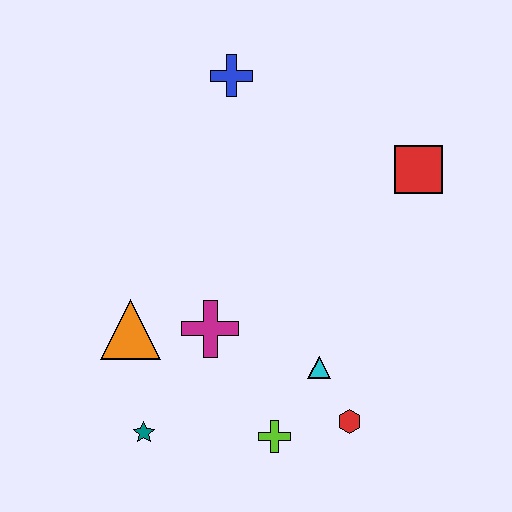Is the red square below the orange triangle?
No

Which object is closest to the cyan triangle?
The red hexagon is closest to the cyan triangle.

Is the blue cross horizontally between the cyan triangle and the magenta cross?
Yes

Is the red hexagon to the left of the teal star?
No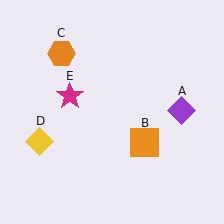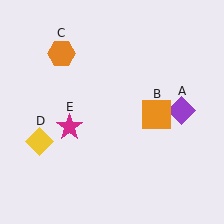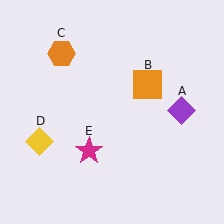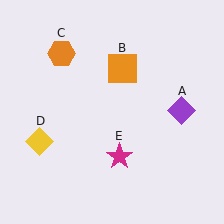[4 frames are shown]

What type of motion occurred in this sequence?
The orange square (object B), magenta star (object E) rotated counterclockwise around the center of the scene.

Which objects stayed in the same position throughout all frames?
Purple diamond (object A) and orange hexagon (object C) and yellow diamond (object D) remained stationary.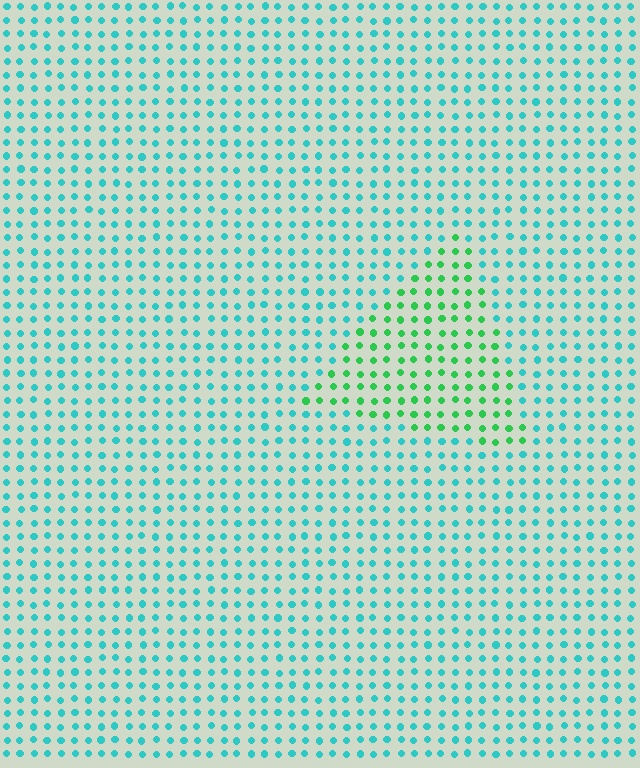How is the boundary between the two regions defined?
The boundary is defined purely by a slight shift in hue (about 45 degrees). Spacing, size, and orientation are identical on both sides.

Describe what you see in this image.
The image is filled with small cyan elements in a uniform arrangement. A triangle-shaped region is visible where the elements are tinted to a slightly different hue, forming a subtle color boundary.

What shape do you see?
I see a triangle.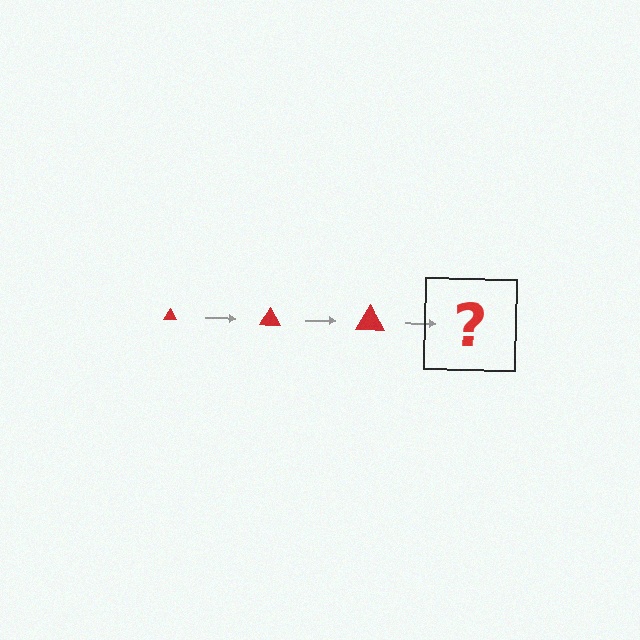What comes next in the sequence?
The next element should be a red triangle, larger than the previous one.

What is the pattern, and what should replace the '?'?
The pattern is that the triangle gets progressively larger each step. The '?' should be a red triangle, larger than the previous one.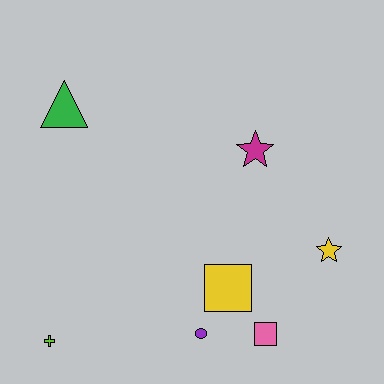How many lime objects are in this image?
There is 1 lime object.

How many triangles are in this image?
There is 1 triangle.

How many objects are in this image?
There are 7 objects.